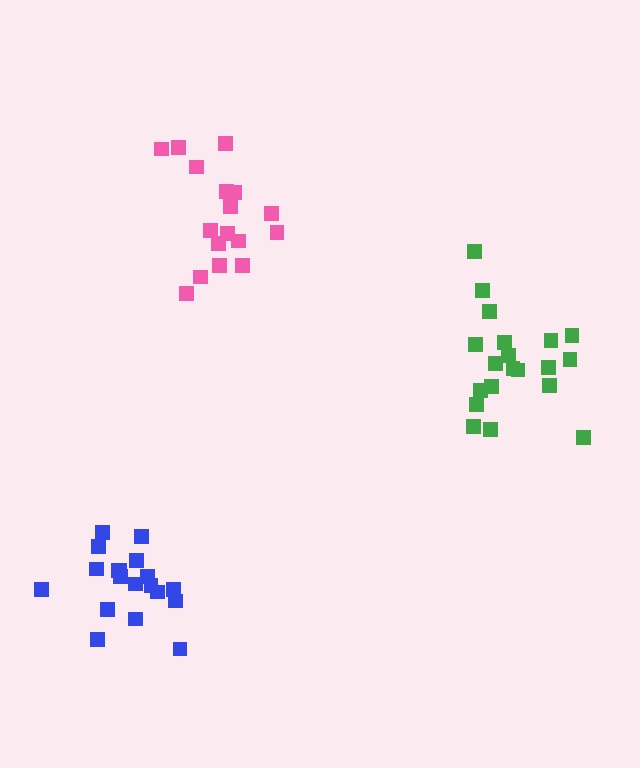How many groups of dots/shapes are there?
There are 3 groups.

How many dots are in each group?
Group 1: 19 dots, Group 2: 17 dots, Group 3: 20 dots (56 total).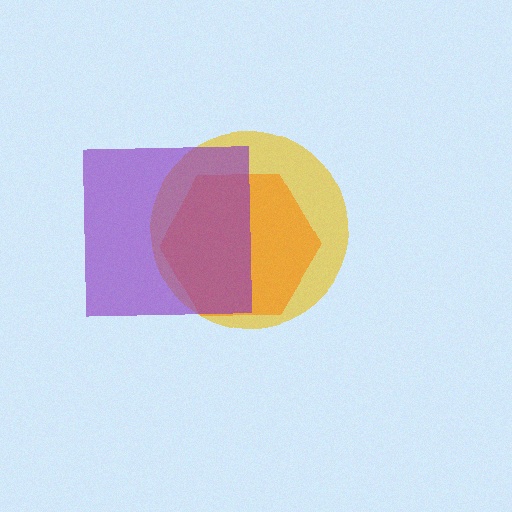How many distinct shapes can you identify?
There are 3 distinct shapes: a yellow circle, an orange hexagon, a purple square.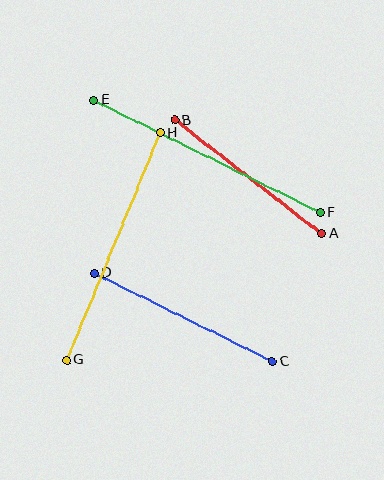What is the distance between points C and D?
The distance is approximately 198 pixels.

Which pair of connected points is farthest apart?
Points E and F are farthest apart.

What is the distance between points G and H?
The distance is approximately 246 pixels.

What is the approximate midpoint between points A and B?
The midpoint is at approximately (248, 177) pixels.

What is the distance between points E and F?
The distance is approximately 253 pixels.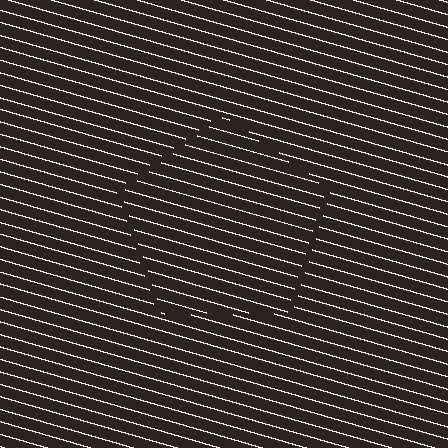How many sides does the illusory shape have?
5 sides — the line-ends trace a pentagon.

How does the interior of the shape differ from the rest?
The interior of the shape contains the same grating, shifted by half a period — the contour is defined by the phase discontinuity where line-ends from the inner and outer gratings abut.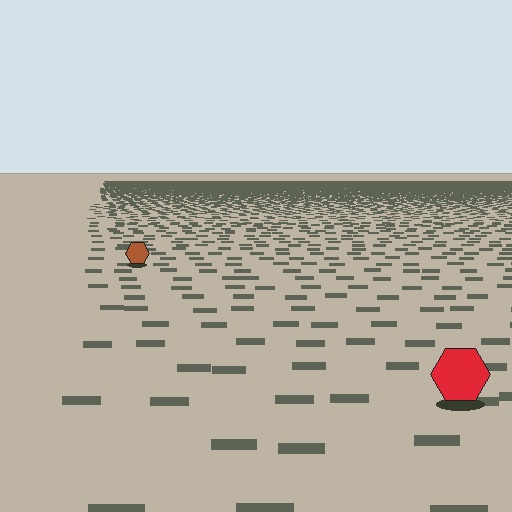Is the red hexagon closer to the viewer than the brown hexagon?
Yes. The red hexagon is closer — you can tell from the texture gradient: the ground texture is coarser near it.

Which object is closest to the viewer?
The red hexagon is closest. The texture marks near it are larger and more spread out.